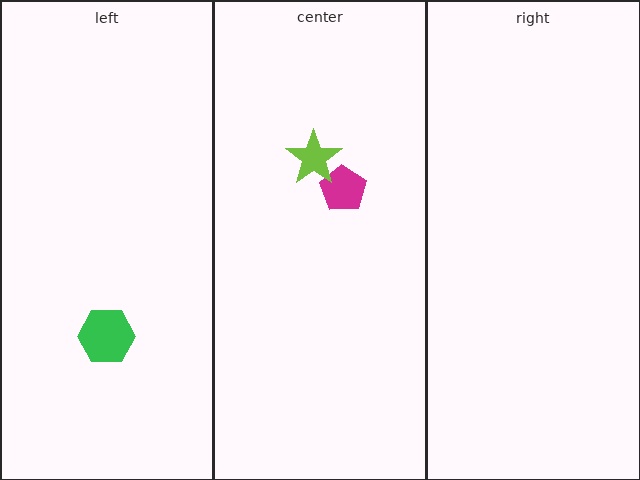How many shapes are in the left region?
1.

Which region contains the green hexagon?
The left region.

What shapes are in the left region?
The green hexagon.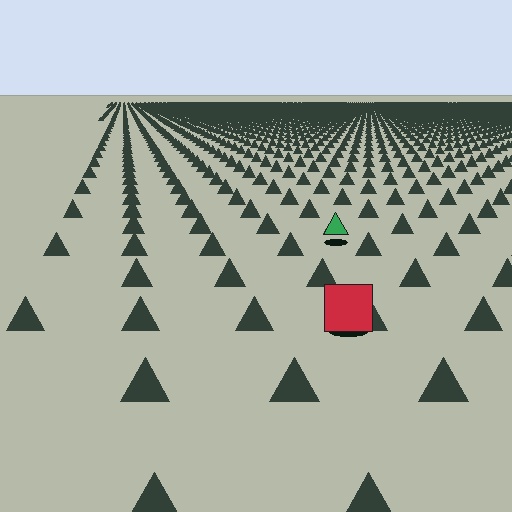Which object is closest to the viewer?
The red square is closest. The texture marks near it are larger and more spread out.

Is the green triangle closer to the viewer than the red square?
No. The red square is closer — you can tell from the texture gradient: the ground texture is coarser near it.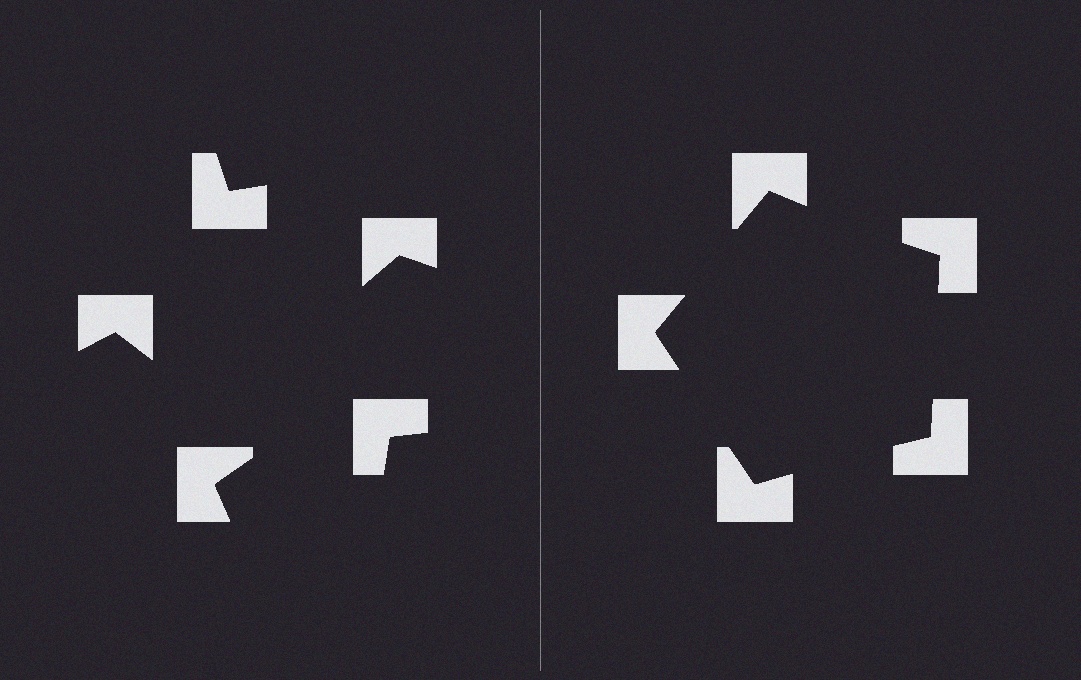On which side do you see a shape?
An illusory pentagon appears on the right side. On the left side the wedge cuts are rotated, so no coherent shape forms.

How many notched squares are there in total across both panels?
10 — 5 on each side.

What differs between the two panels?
The notched squares are positioned identically on both sides; only the wedge orientations differ. On the right they align to a pentagon; on the left they are misaligned.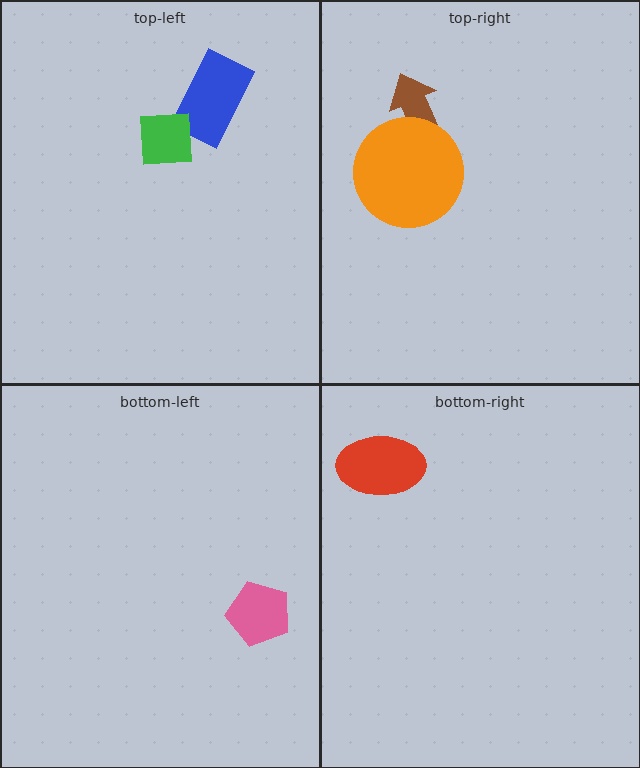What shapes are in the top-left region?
The blue rectangle, the green square.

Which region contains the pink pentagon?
The bottom-left region.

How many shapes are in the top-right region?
2.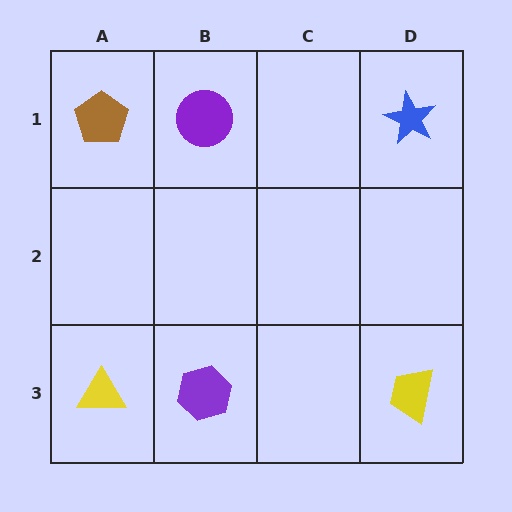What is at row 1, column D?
A blue star.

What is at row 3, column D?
A yellow trapezoid.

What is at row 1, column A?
A brown pentagon.